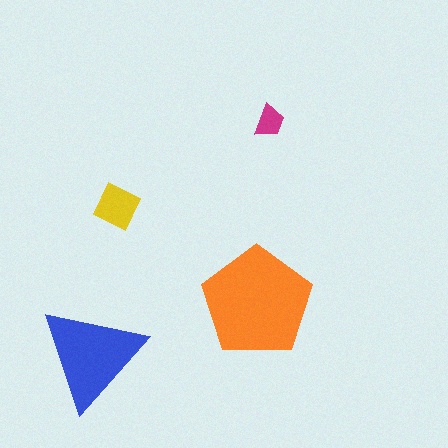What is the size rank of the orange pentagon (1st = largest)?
1st.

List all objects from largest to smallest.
The orange pentagon, the blue triangle, the yellow diamond, the magenta trapezoid.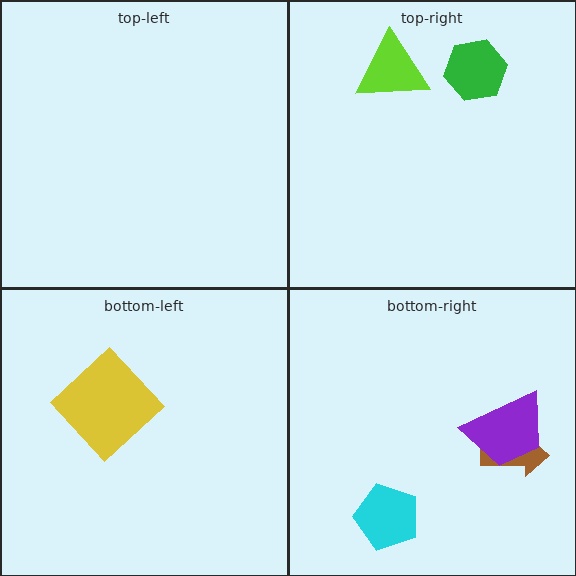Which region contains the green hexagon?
The top-right region.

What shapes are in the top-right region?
The green hexagon, the lime triangle.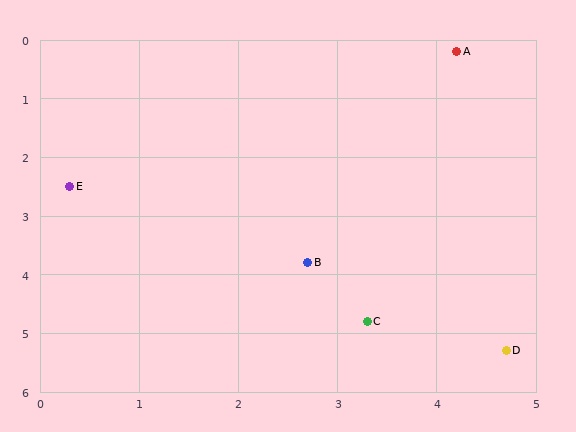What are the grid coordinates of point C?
Point C is at approximately (3.3, 4.8).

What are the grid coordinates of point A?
Point A is at approximately (4.2, 0.2).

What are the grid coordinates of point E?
Point E is at approximately (0.3, 2.5).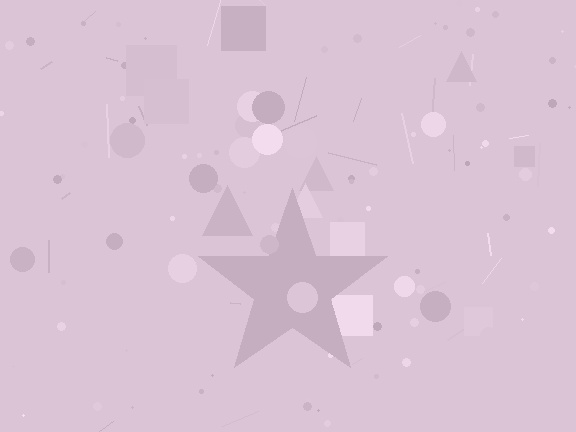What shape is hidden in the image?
A star is hidden in the image.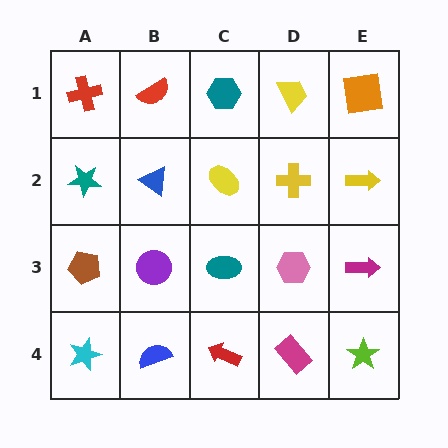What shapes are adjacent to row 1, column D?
A yellow cross (row 2, column D), a teal hexagon (row 1, column C), an orange square (row 1, column E).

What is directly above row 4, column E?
A magenta arrow.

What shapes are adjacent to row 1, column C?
A yellow ellipse (row 2, column C), a red semicircle (row 1, column B), a yellow trapezoid (row 1, column D).